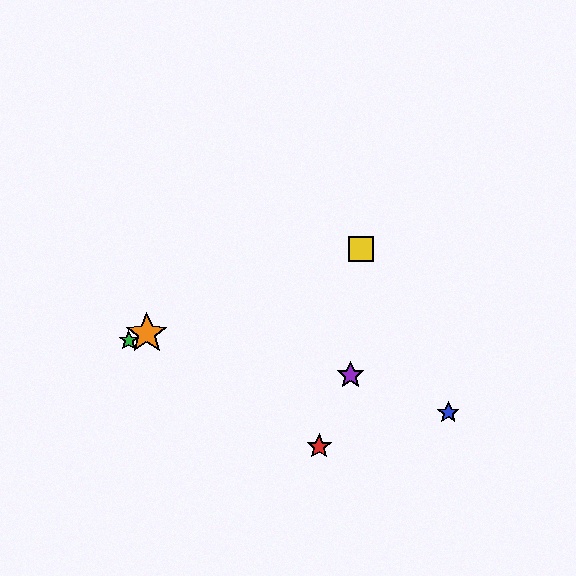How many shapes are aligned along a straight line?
3 shapes (the green star, the yellow square, the orange star) are aligned along a straight line.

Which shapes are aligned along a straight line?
The green star, the yellow square, the orange star are aligned along a straight line.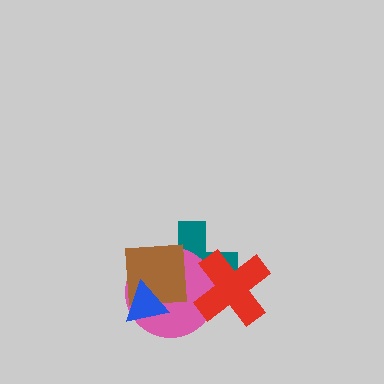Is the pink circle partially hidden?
Yes, it is partially covered by another shape.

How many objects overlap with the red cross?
2 objects overlap with the red cross.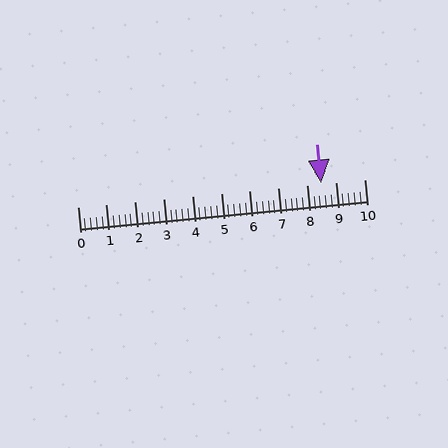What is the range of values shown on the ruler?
The ruler shows values from 0 to 10.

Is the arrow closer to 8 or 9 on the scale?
The arrow is closer to 9.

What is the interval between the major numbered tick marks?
The major tick marks are spaced 1 units apart.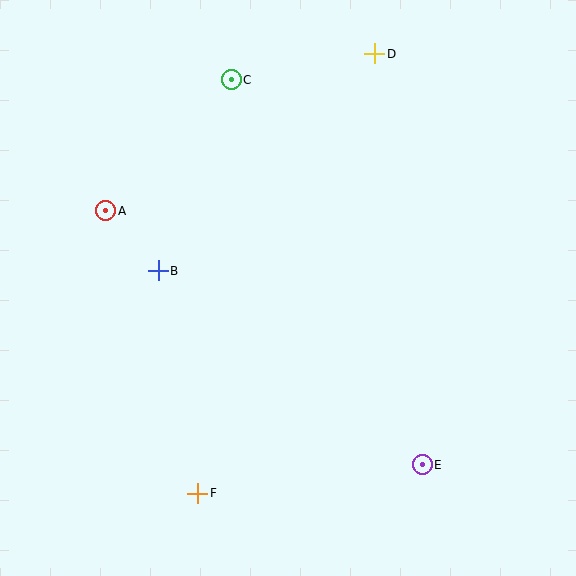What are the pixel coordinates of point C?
Point C is at (231, 80).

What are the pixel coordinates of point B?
Point B is at (158, 271).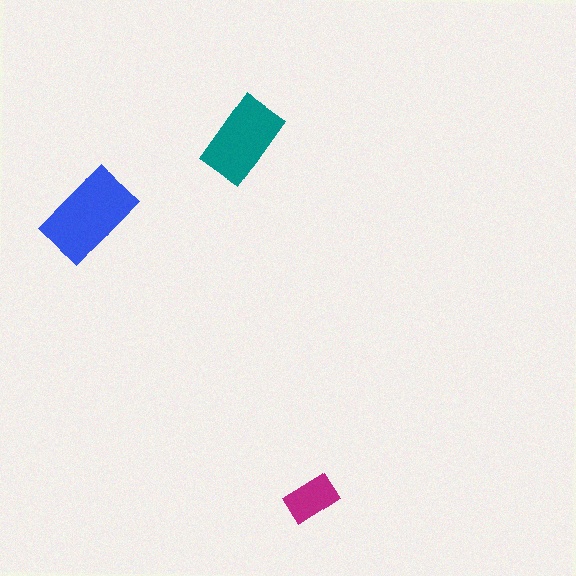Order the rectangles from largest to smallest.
the blue one, the teal one, the magenta one.